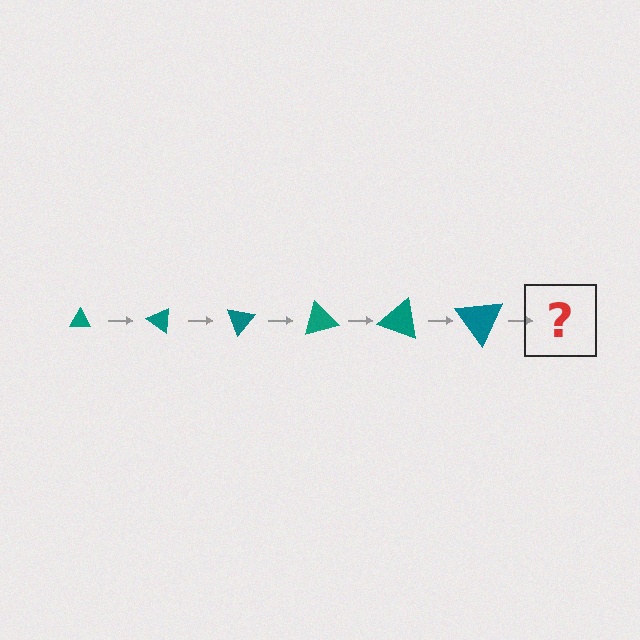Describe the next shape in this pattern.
It should be a triangle, larger than the previous one and rotated 210 degrees from the start.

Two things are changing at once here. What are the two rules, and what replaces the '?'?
The two rules are that the triangle grows larger each step and it rotates 35 degrees each step. The '?' should be a triangle, larger than the previous one and rotated 210 degrees from the start.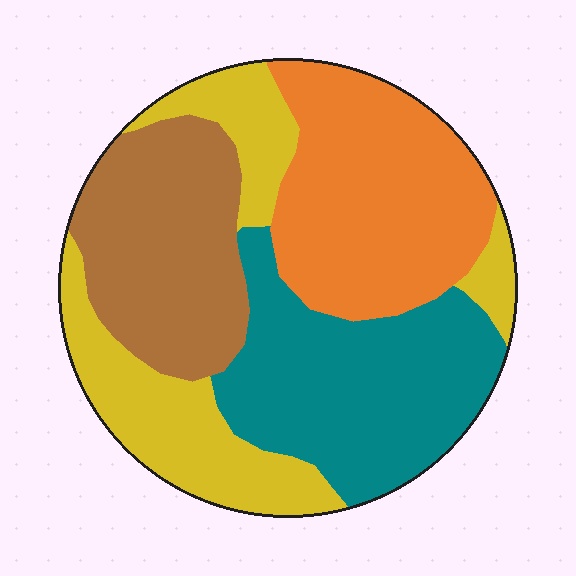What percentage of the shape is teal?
Teal covers about 25% of the shape.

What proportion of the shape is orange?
Orange covers 26% of the shape.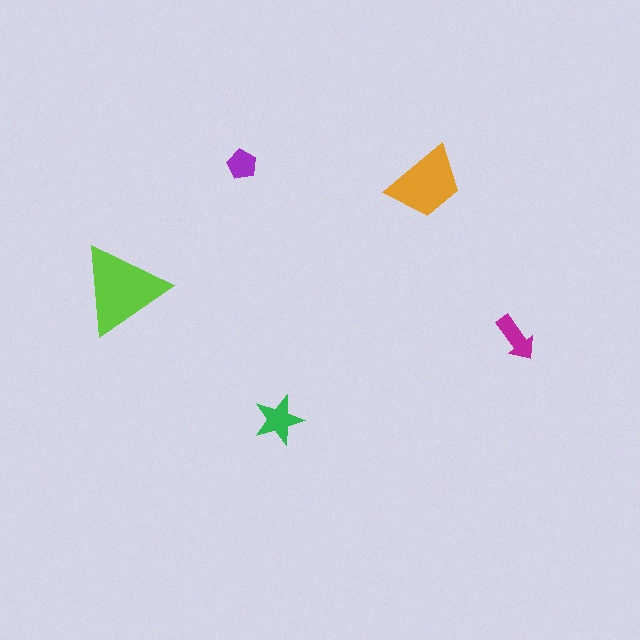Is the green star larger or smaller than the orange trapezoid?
Smaller.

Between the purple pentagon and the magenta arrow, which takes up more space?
The magenta arrow.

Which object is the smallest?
The purple pentagon.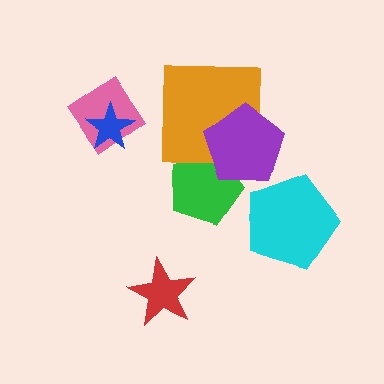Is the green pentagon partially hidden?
Yes, it is partially covered by another shape.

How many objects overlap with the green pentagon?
2 objects overlap with the green pentagon.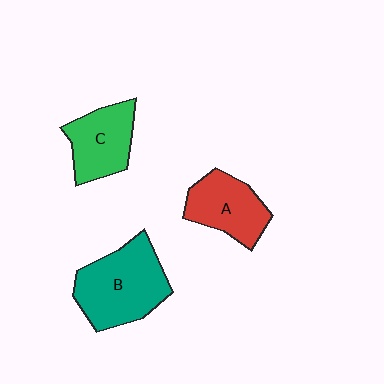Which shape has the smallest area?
Shape C (green).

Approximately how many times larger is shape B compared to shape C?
Approximately 1.5 times.